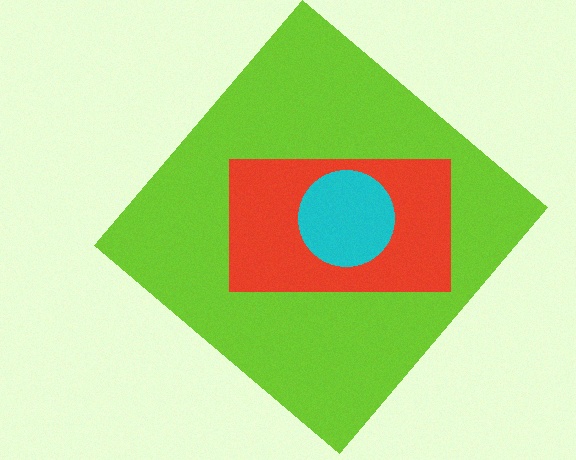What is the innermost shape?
The cyan circle.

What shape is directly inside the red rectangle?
The cyan circle.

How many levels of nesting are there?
3.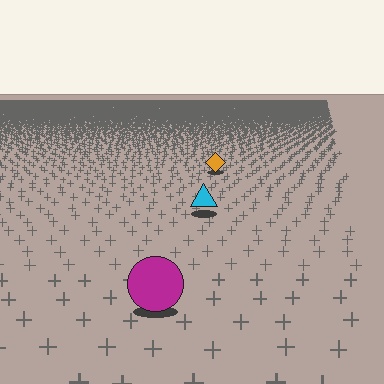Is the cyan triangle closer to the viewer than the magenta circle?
No. The magenta circle is closer — you can tell from the texture gradient: the ground texture is coarser near it.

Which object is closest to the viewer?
The magenta circle is closest. The texture marks near it are larger and more spread out.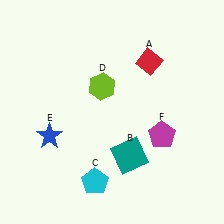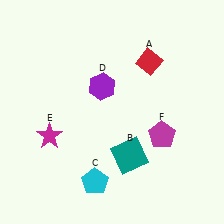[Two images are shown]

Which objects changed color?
D changed from lime to purple. E changed from blue to magenta.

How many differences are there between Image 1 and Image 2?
There are 2 differences between the two images.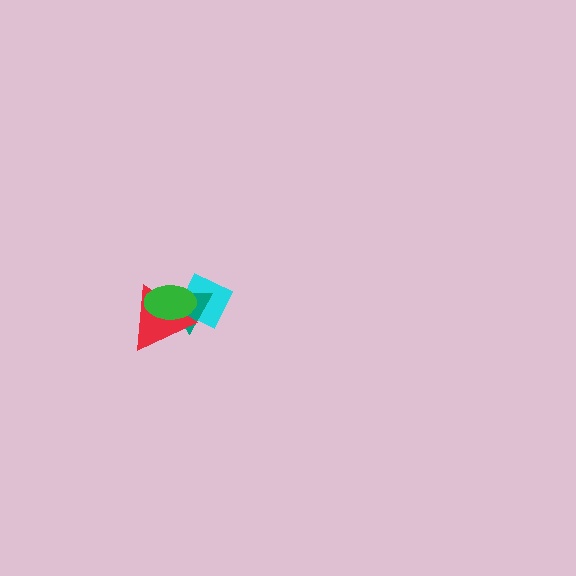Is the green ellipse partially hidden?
No, no other shape covers it.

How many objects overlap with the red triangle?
3 objects overlap with the red triangle.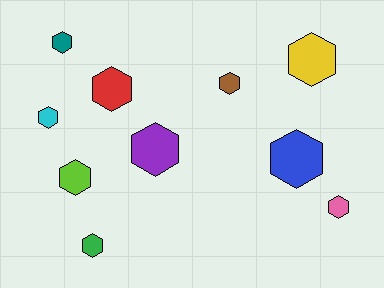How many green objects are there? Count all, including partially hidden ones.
There is 1 green object.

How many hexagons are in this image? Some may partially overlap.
There are 10 hexagons.